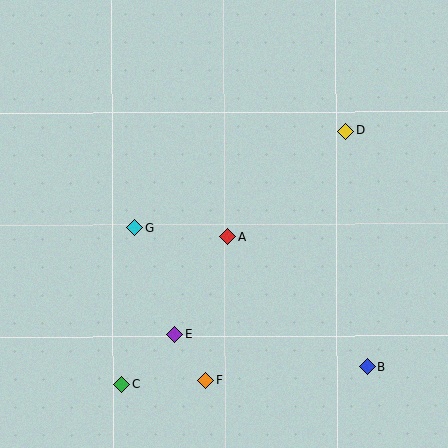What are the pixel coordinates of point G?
Point G is at (135, 228).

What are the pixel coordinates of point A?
Point A is at (228, 237).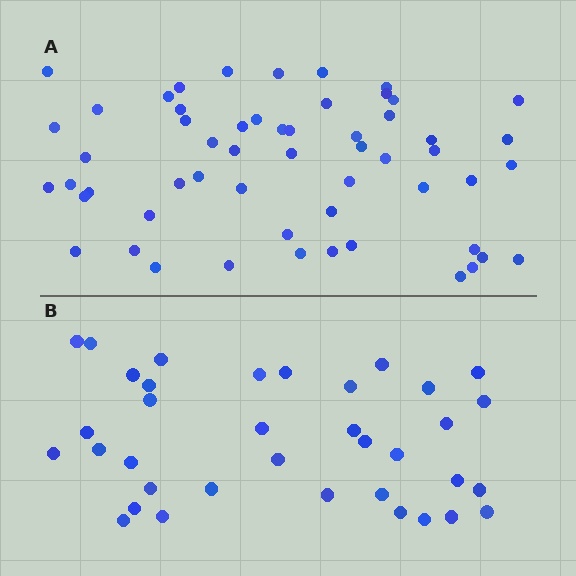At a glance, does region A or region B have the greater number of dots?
Region A (the top region) has more dots.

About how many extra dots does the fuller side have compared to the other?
Region A has approximately 20 more dots than region B.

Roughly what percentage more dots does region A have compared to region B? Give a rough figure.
About 55% more.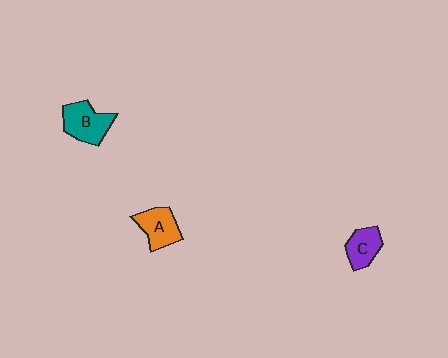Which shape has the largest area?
Shape B (teal).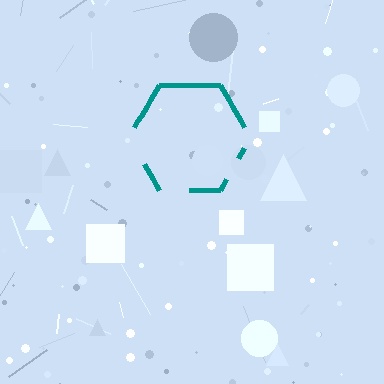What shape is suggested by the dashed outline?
The dashed outline suggests a hexagon.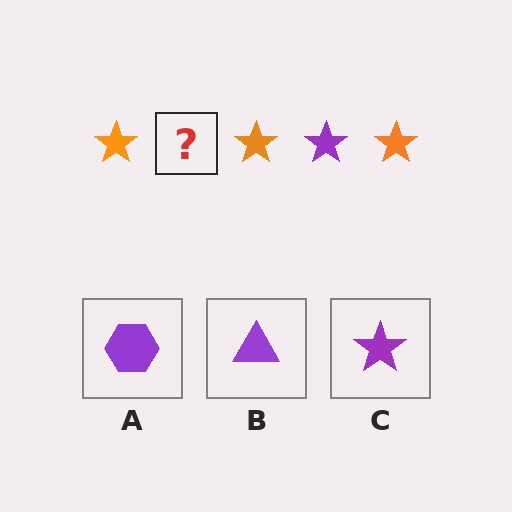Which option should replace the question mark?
Option C.